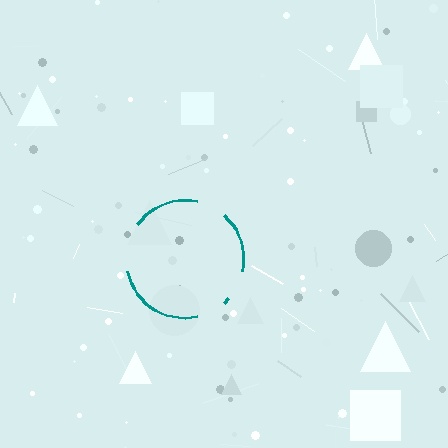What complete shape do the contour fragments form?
The contour fragments form a circle.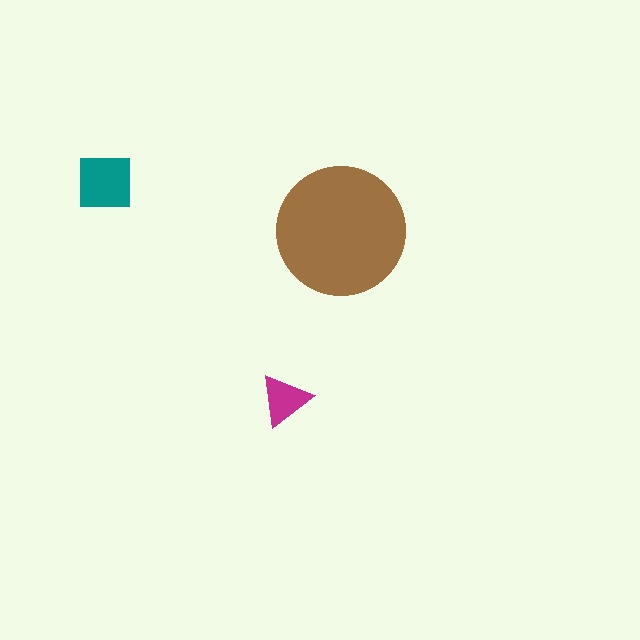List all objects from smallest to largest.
The magenta triangle, the teal square, the brown circle.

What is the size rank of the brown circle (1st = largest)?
1st.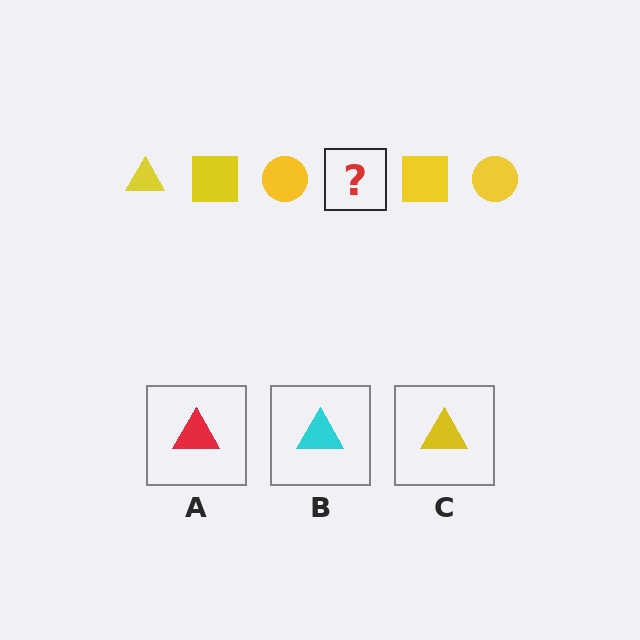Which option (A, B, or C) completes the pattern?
C.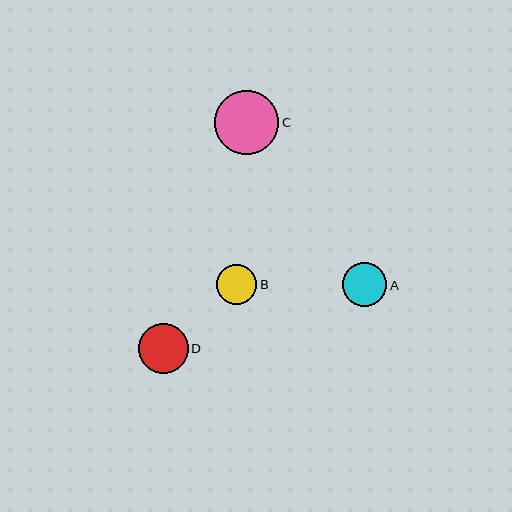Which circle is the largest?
Circle C is the largest with a size of approximately 64 pixels.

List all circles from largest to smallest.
From largest to smallest: C, D, A, B.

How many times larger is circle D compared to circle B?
Circle D is approximately 1.3 times the size of circle B.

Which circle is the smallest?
Circle B is the smallest with a size of approximately 40 pixels.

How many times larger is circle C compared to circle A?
Circle C is approximately 1.5 times the size of circle A.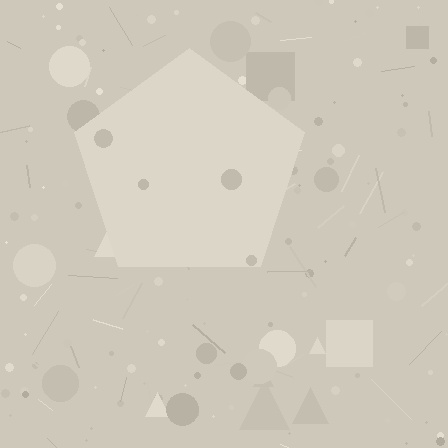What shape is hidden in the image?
A pentagon is hidden in the image.